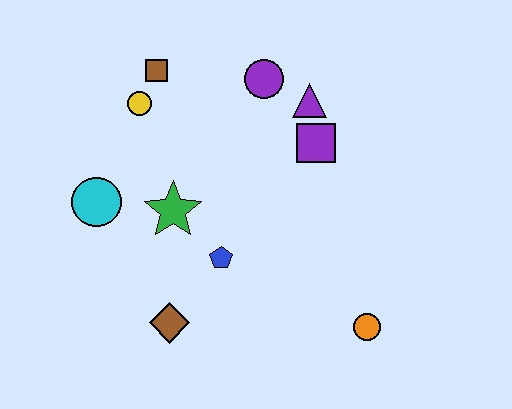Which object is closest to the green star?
The blue pentagon is closest to the green star.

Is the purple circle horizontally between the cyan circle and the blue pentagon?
No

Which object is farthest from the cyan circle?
The orange circle is farthest from the cyan circle.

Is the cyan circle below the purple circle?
Yes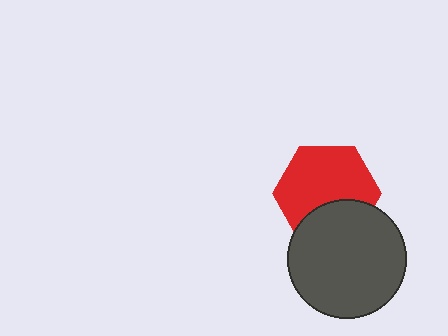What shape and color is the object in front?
The object in front is a dark gray circle.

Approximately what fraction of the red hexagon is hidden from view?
Roughly 32% of the red hexagon is hidden behind the dark gray circle.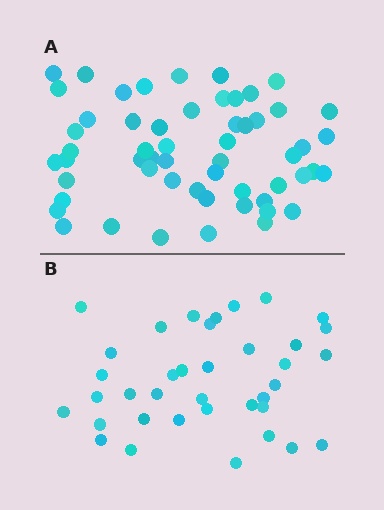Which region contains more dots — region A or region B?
Region A (the top region) has more dots.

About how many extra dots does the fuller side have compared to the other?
Region A has approximately 20 more dots than region B.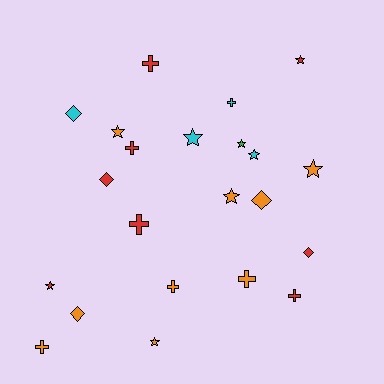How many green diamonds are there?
There are no green diamonds.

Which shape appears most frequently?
Star, with 9 objects.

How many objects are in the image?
There are 22 objects.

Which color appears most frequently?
Orange, with 9 objects.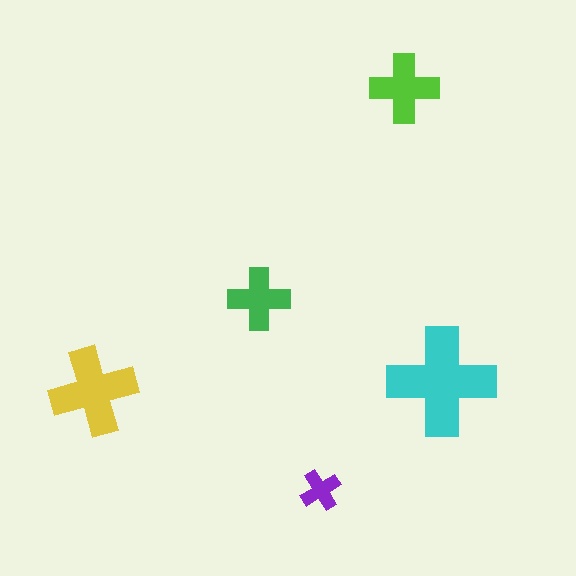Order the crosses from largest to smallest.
the cyan one, the yellow one, the lime one, the green one, the purple one.